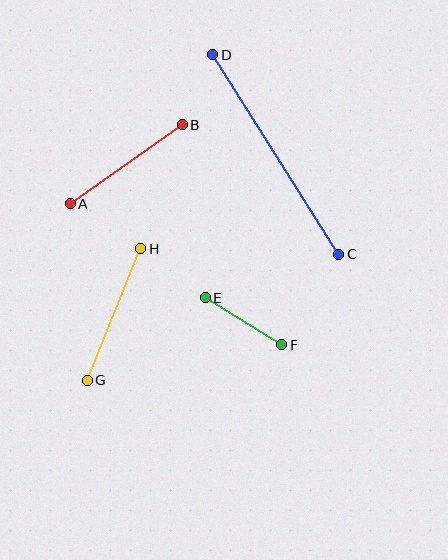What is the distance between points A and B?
The distance is approximately 138 pixels.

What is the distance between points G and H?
The distance is approximately 142 pixels.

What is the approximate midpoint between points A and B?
The midpoint is at approximately (126, 164) pixels.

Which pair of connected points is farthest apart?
Points C and D are farthest apart.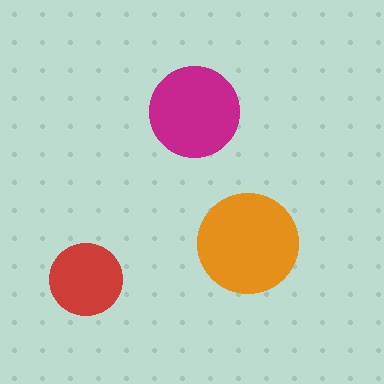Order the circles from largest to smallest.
the orange one, the magenta one, the red one.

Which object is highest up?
The magenta circle is topmost.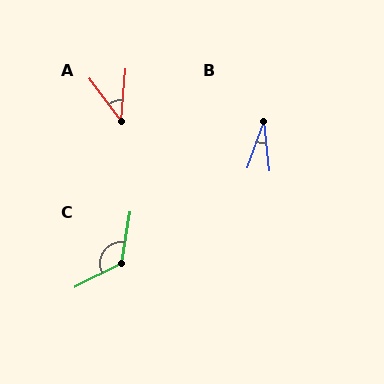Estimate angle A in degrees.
Approximately 41 degrees.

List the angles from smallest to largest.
B (26°), A (41°), C (126°).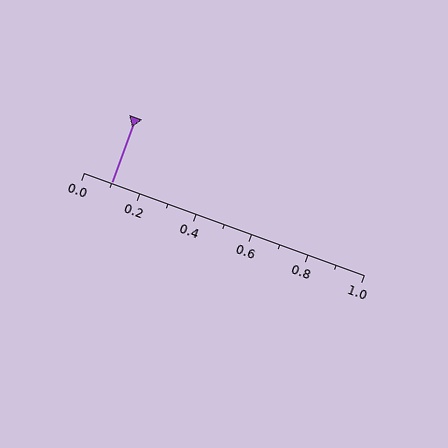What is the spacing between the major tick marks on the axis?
The major ticks are spaced 0.2 apart.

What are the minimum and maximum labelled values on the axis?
The axis runs from 0.0 to 1.0.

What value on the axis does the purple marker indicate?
The marker indicates approximately 0.1.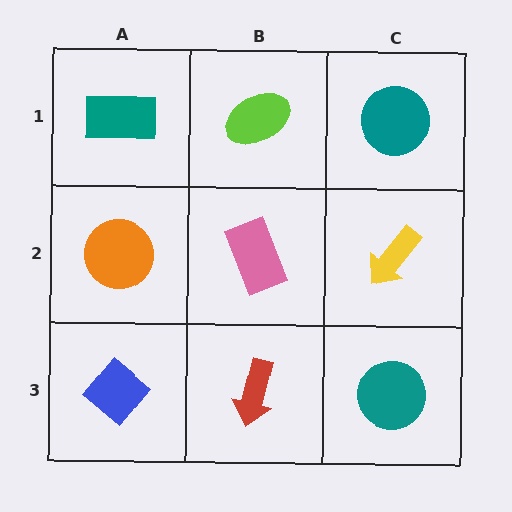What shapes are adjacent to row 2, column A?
A teal rectangle (row 1, column A), a blue diamond (row 3, column A), a pink rectangle (row 2, column B).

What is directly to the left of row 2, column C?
A pink rectangle.